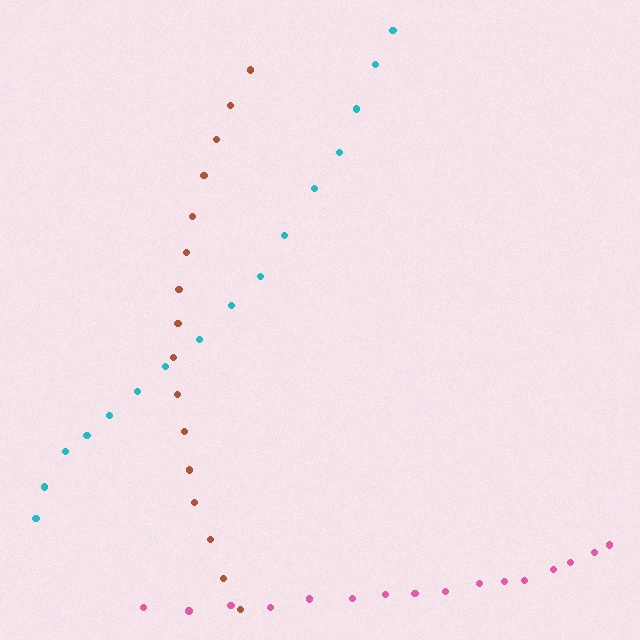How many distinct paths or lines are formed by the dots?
There are 3 distinct paths.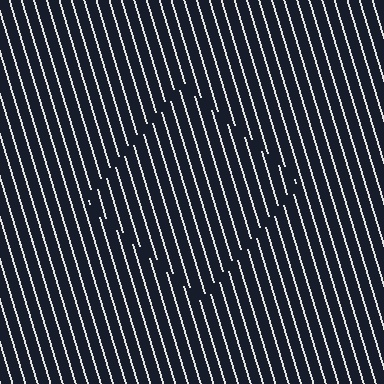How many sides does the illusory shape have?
4 sides — the line-ends trace a square.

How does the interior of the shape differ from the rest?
The interior of the shape contains the same grating, shifted by half a period — the contour is defined by the phase discontinuity where line-ends from the inner and outer gratings abut.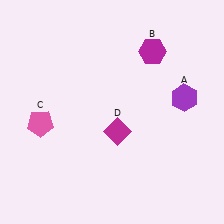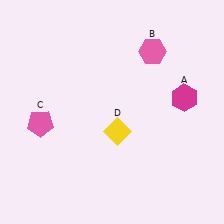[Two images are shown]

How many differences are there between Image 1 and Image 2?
There are 3 differences between the two images.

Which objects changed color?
A changed from purple to magenta. B changed from magenta to pink. D changed from magenta to yellow.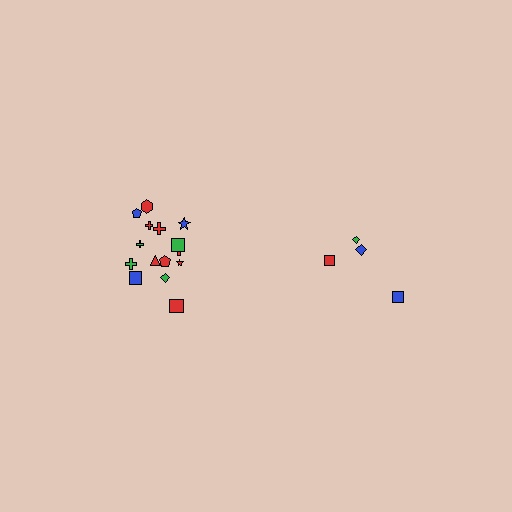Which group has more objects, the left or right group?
The left group.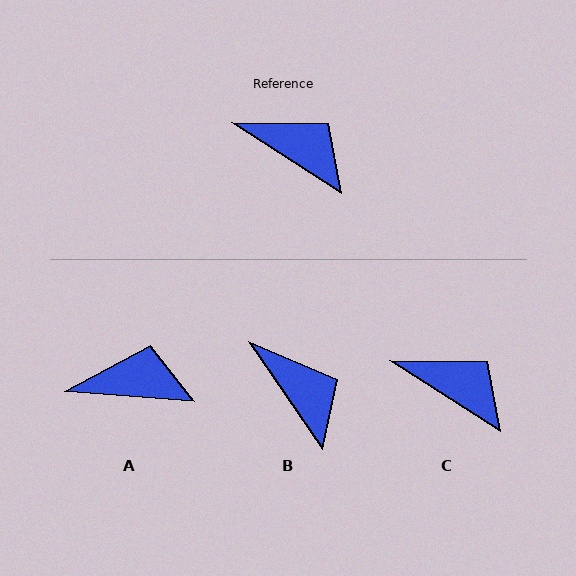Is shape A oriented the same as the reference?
No, it is off by about 28 degrees.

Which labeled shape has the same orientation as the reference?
C.